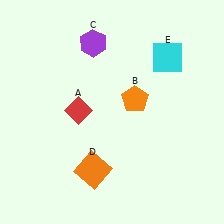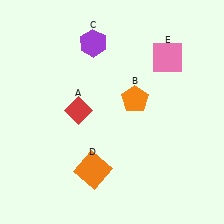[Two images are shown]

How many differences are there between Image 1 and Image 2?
There is 1 difference between the two images.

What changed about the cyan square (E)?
In Image 1, E is cyan. In Image 2, it changed to pink.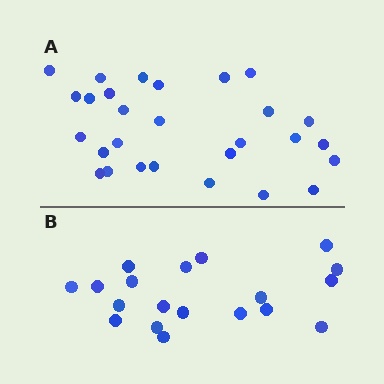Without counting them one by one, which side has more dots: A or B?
Region A (the top region) has more dots.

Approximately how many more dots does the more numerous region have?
Region A has roughly 8 or so more dots than region B.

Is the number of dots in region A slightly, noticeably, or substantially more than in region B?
Region A has substantially more. The ratio is roughly 1.5 to 1.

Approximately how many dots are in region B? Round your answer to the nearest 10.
About 20 dots. (The exact count is 19, which rounds to 20.)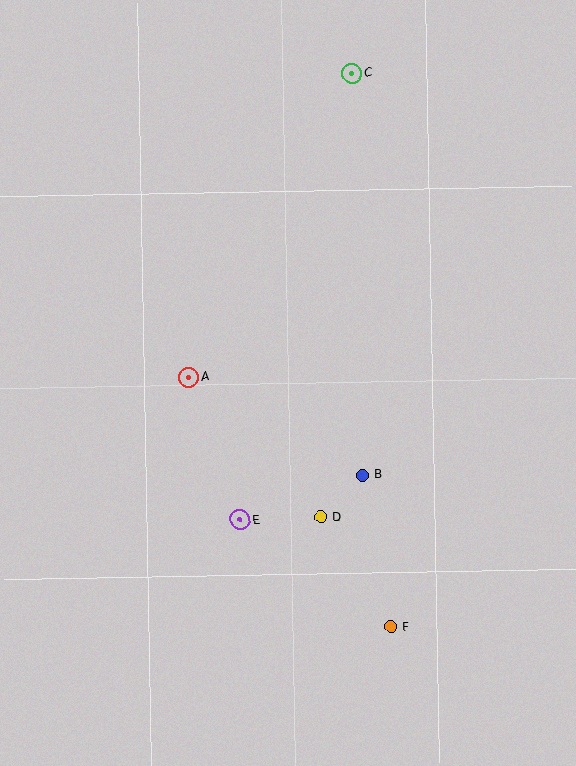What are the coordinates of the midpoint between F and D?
The midpoint between F and D is at (356, 572).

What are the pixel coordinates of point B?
Point B is at (362, 475).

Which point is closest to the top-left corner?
Point C is closest to the top-left corner.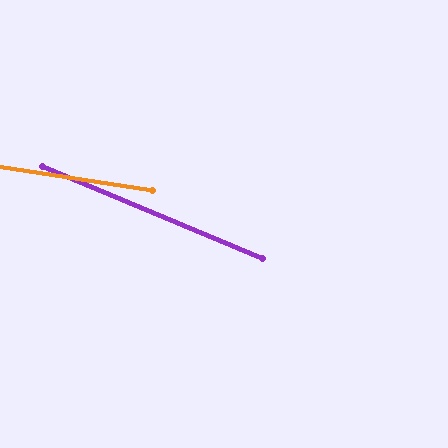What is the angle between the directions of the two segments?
Approximately 14 degrees.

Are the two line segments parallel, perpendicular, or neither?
Neither parallel nor perpendicular — they differ by about 14°.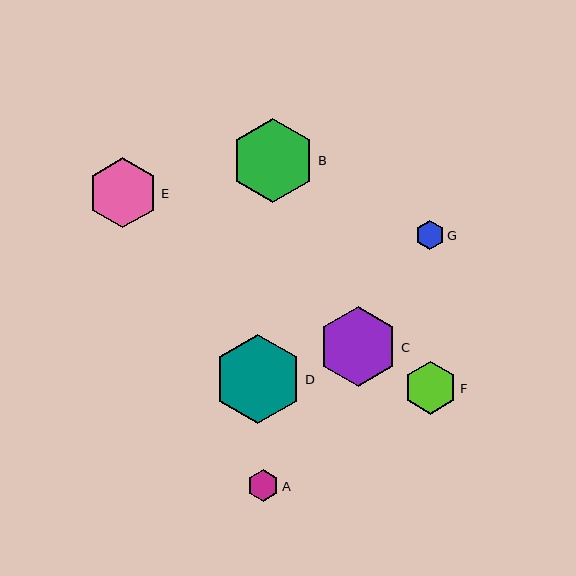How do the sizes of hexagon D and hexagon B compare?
Hexagon D and hexagon B are approximately the same size.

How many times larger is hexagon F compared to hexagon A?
Hexagon F is approximately 1.7 times the size of hexagon A.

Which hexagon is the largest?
Hexagon D is the largest with a size of approximately 89 pixels.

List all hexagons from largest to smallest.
From largest to smallest: D, B, C, E, F, A, G.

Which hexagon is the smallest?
Hexagon G is the smallest with a size of approximately 29 pixels.